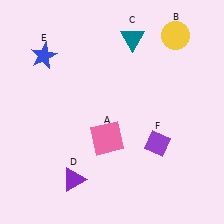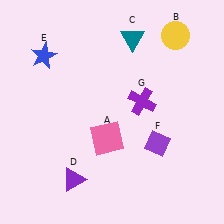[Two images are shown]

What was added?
A purple cross (G) was added in Image 2.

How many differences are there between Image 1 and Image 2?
There is 1 difference between the two images.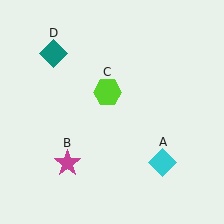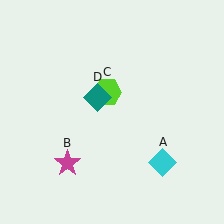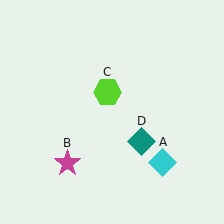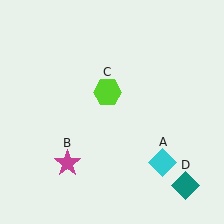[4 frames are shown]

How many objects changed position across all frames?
1 object changed position: teal diamond (object D).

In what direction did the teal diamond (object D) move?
The teal diamond (object D) moved down and to the right.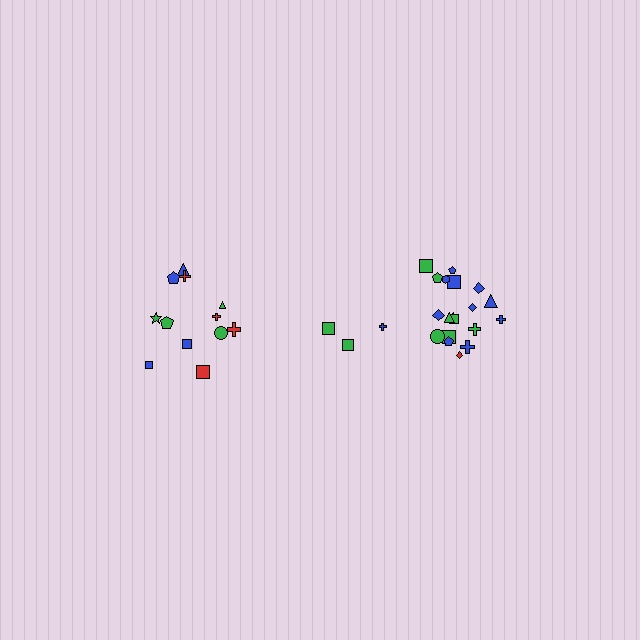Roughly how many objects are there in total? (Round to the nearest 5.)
Roughly 35 objects in total.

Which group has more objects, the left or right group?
The right group.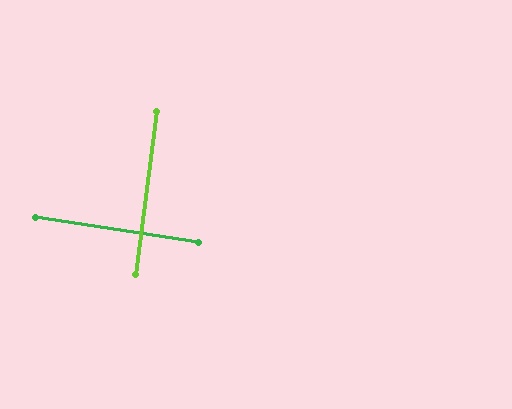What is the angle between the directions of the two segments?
Approximately 89 degrees.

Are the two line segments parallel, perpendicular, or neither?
Perpendicular — they meet at approximately 89°.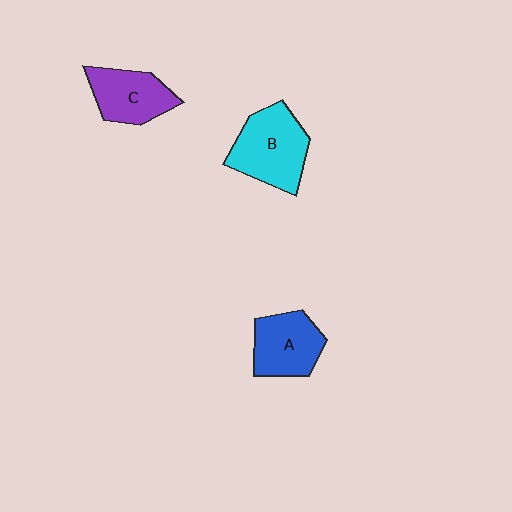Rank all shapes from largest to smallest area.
From largest to smallest: B (cyan), A (blue), C (purple).